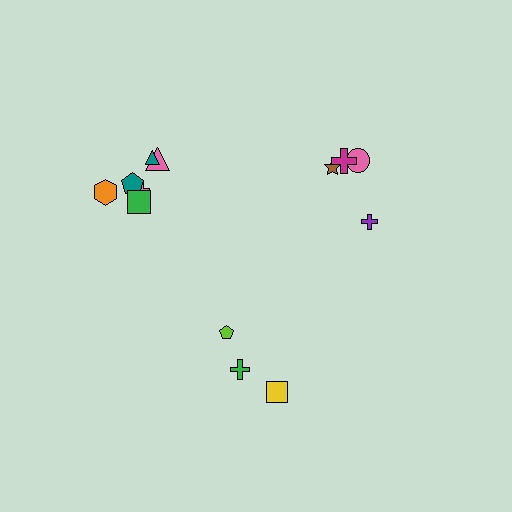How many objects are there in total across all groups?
There are 13 objects.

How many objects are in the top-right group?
There are 4 objects.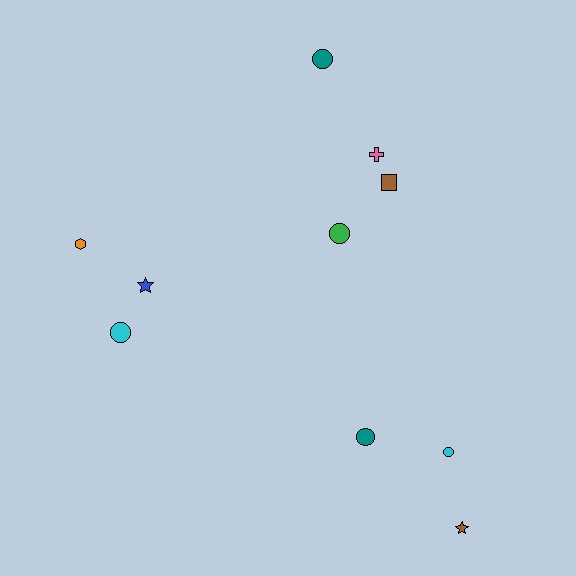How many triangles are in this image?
There are no triangles.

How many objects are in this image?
There are 10 objects.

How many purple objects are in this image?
There are no purple objects.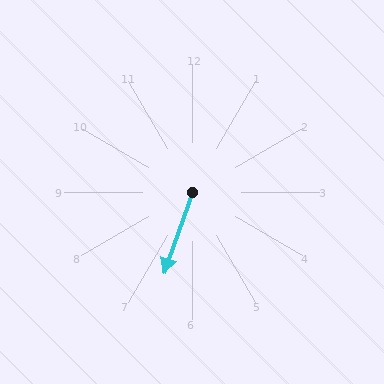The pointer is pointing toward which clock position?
Roughly 7 o'clock.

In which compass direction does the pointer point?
South.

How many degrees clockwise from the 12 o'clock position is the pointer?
Approximately 199 degrees.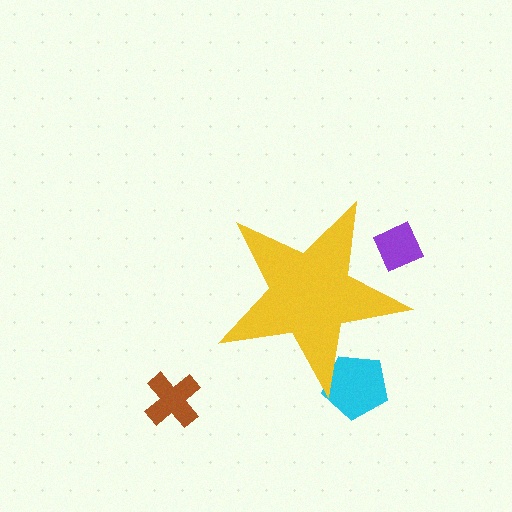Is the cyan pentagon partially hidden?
Yes, the cyan pentagon is partially hidden behind the yellow star.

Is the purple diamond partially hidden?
Yes, the purple diamond is partially hidden behind the yellow star.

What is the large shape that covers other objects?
A yellow star.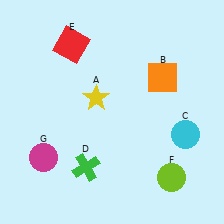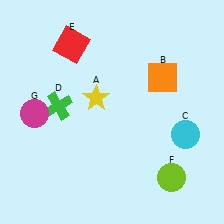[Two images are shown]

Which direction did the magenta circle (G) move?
The magenta circle (G) moved up.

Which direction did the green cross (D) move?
The green cross (D) moved up.